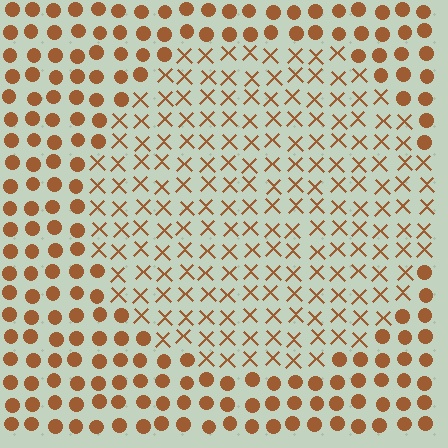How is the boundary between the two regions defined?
The boundary is defined by a change in element shape: X marks inside vs. circles outside. All elements share the same color and spacing.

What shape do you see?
I see a circle.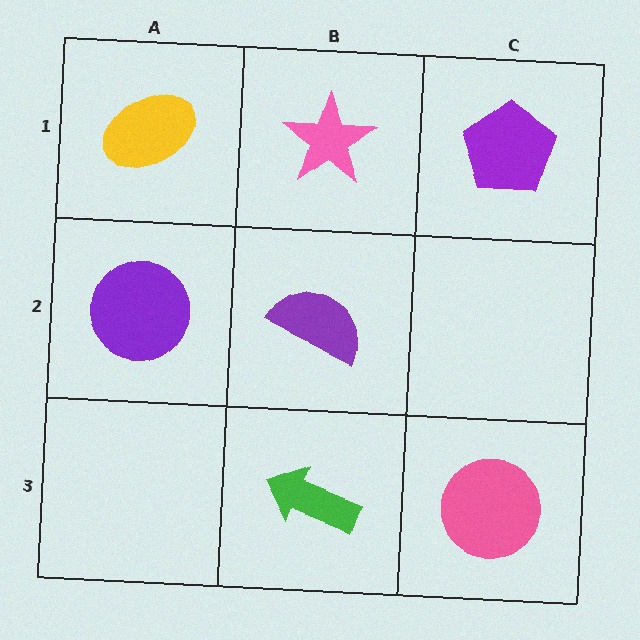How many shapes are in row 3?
2 shapes.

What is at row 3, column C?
A pink circle.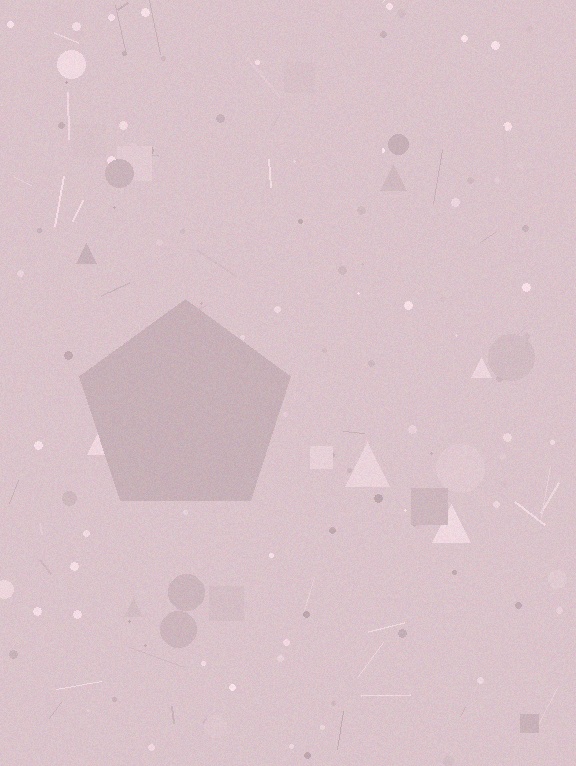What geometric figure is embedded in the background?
A pentagon is embedded in the background.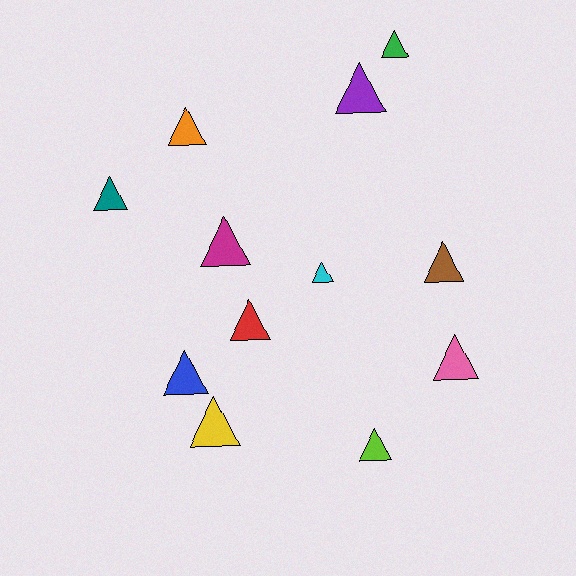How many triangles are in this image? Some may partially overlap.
There are 12 triangles.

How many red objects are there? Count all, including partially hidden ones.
There is 1 red object.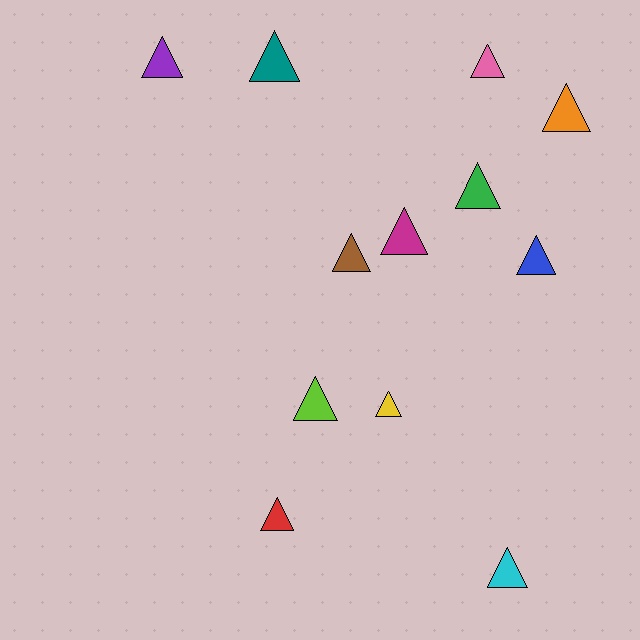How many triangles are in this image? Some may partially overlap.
There are 12 triangles.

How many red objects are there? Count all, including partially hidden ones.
There is 1 red object.